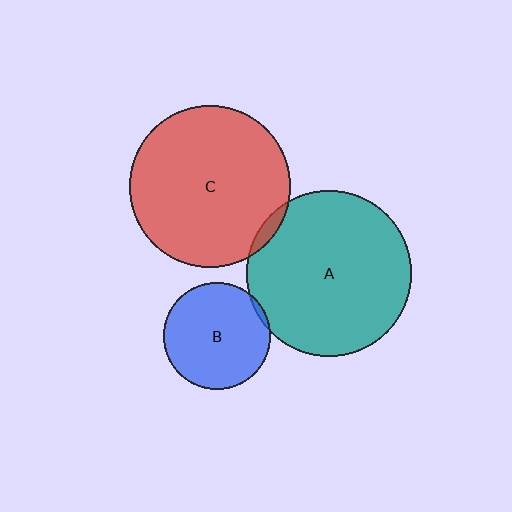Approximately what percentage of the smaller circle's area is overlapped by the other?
Approximately 5%.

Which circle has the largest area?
Circle A (teal).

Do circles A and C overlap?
Yes.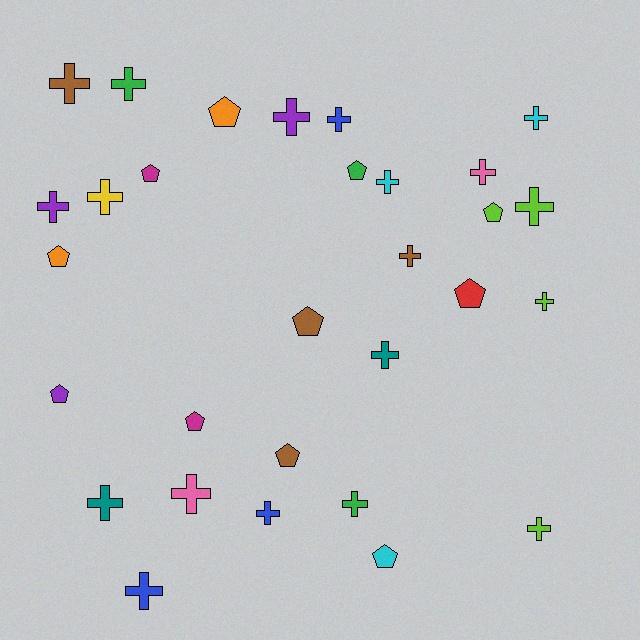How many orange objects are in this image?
There are 2 orange objects.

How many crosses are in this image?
There are 19 crosses.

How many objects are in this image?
There are 30 objects.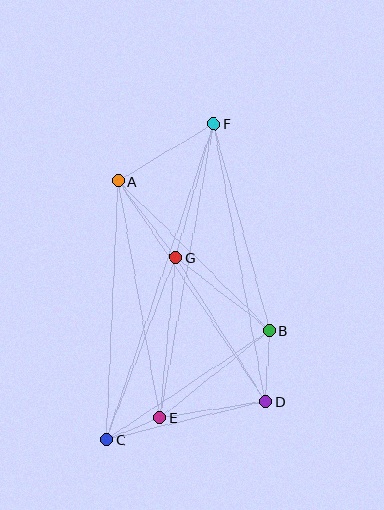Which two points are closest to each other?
Points C and E are closest to each other.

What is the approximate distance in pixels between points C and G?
The distance between C and G is approximately 195 pixels.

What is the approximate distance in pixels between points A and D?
The distance between A and D is approximately 265 pixels.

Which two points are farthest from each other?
Points C and F are farthest from each other.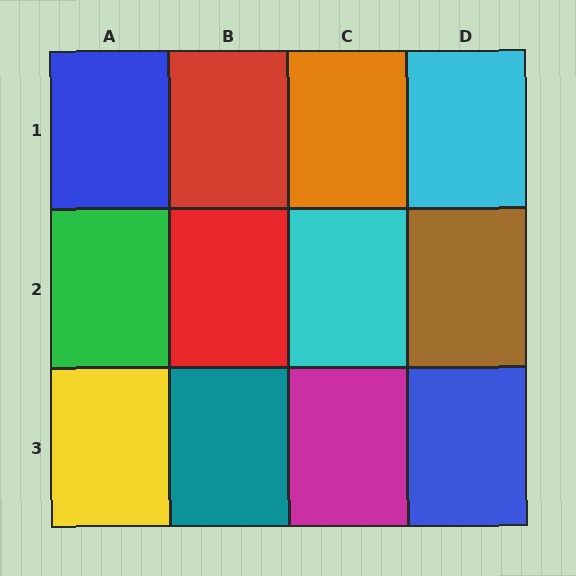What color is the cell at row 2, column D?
Brown.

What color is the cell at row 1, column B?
Red.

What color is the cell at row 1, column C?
Orange.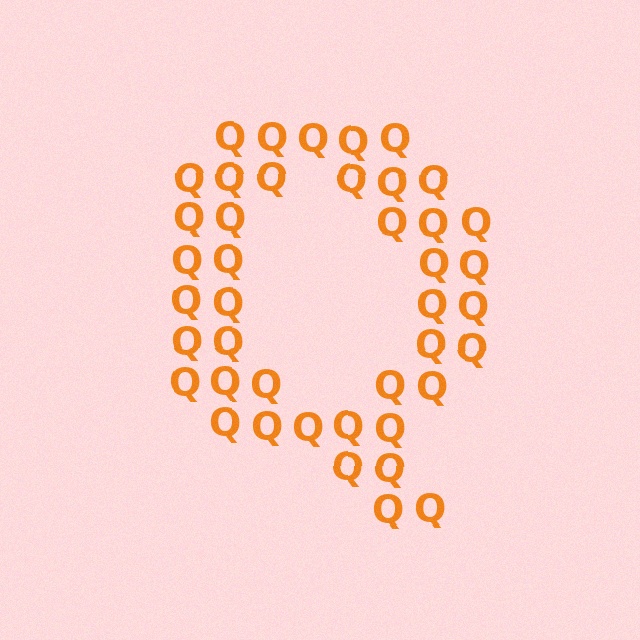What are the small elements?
The small elements are letter Q's.